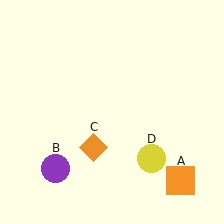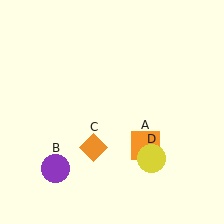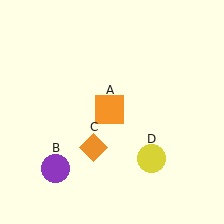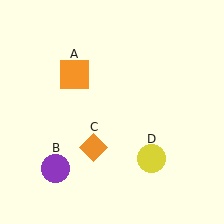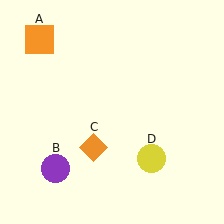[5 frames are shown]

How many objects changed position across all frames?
1 object changed position: orange square (object A).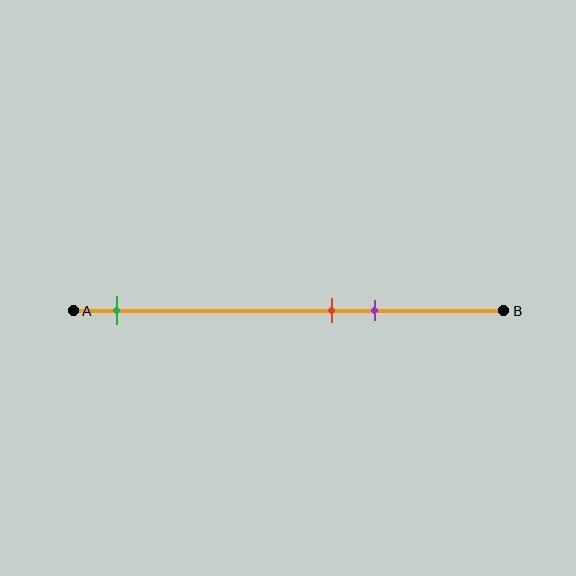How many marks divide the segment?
There are 3 marks dividing the segment.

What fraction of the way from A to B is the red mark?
The red mark is approximately 60% (0.6) of the way from A to B.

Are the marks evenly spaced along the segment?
No, the marks are not evenly spaced.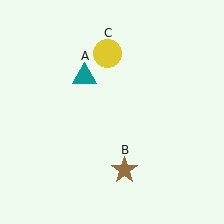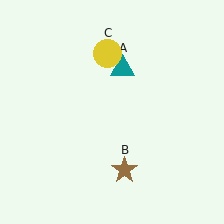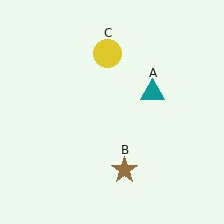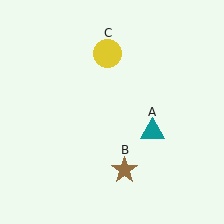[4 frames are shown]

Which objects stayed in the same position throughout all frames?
Brown star (object B) and yellow circle (object C) remained stationary.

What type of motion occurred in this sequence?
The teal triangle (object A) rotated clockwise around the center of the scene.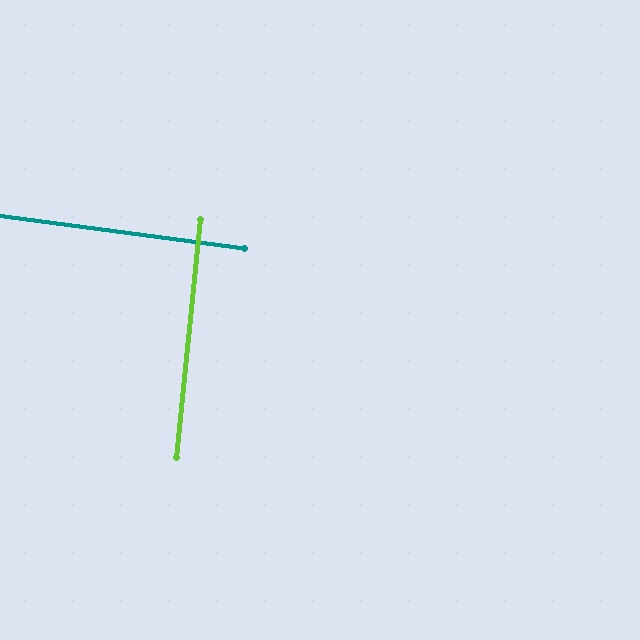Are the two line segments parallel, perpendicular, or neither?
Perpendicular — they meet at approximately 88°.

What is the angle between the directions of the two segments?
Approximately 88 degrees.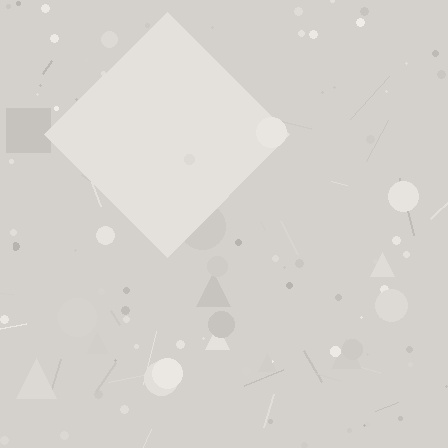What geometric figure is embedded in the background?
A diamond is embedded in the background.